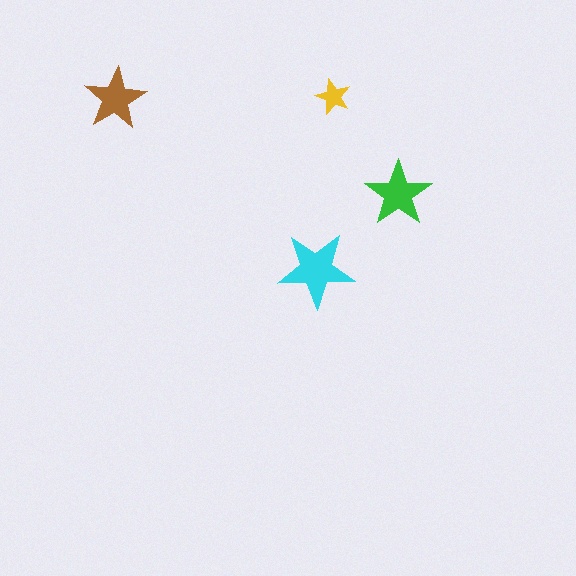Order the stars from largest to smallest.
the cyan one, the green one, the brown one, the yellow one.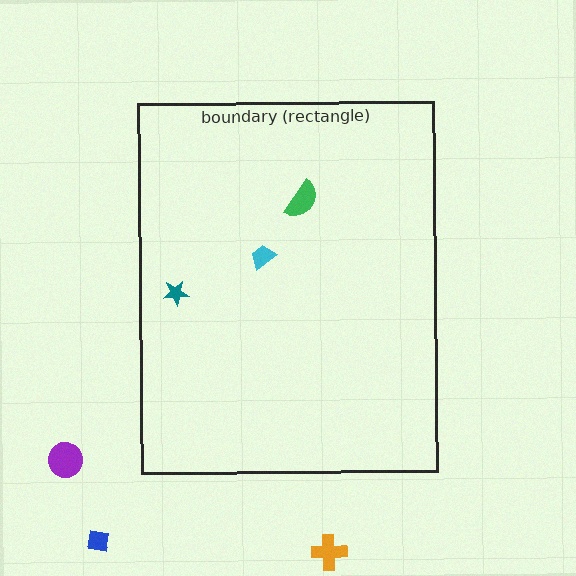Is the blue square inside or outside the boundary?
Outside.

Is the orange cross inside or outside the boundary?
Outside.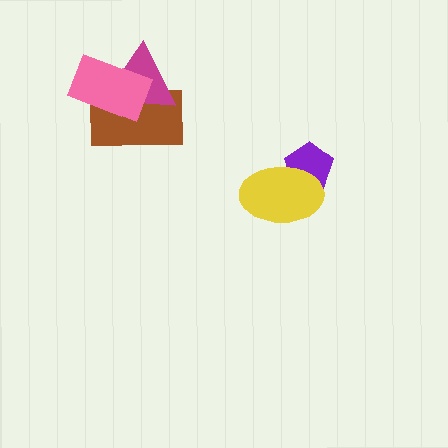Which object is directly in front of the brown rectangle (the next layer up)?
The magenta triangle is directly in front of the brown rectangle.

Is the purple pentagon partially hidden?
Yes, it is partially covered by another shape.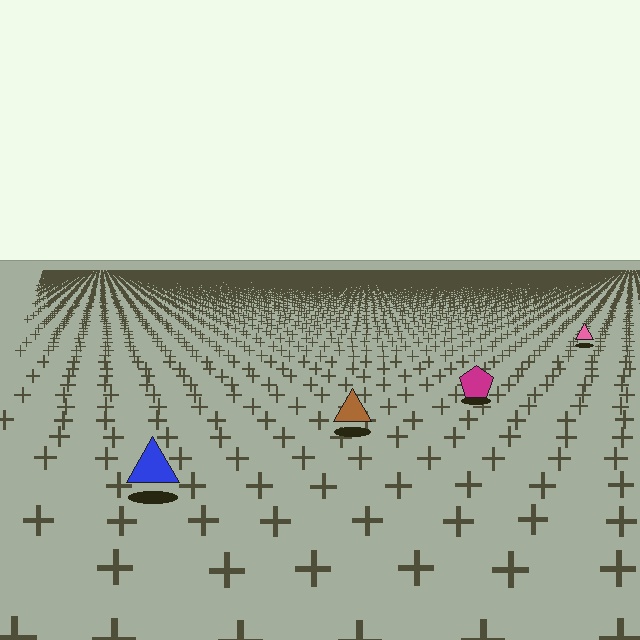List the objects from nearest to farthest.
From nearest to farthest: the blue triangle, the brown triangle, the magenta pentagon, the pink triangle.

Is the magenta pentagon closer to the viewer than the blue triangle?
No. The blue triangle is closer — you can tell from the texture gradient: the ground texture is coarser near it.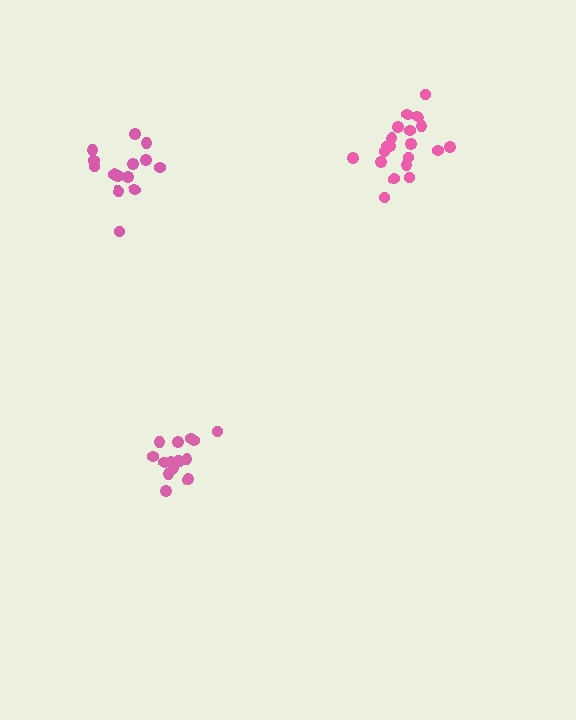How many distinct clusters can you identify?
There are 3 distinct clusters.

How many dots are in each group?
Group 1: 20 dots, Group 2: 14 dots, Group 3: 14 dots (48 total).